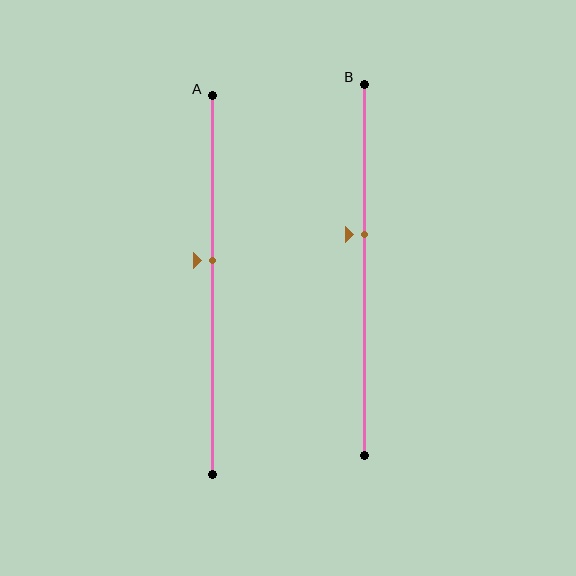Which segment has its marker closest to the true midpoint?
Segment A has its marker closest to the true midpoint.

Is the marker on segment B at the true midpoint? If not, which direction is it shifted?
No, the marker on segment B is shifted upward by about 10% of the segment length.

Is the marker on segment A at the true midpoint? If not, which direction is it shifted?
No, the marker on segment A is shifted upward by about 7% of the segment length.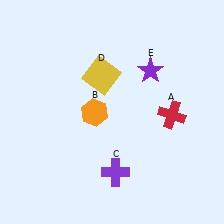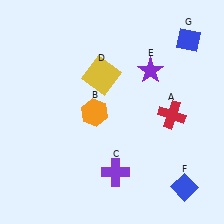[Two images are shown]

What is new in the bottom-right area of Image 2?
A blue diamond (F) was added in the bottom-right area of Image 2.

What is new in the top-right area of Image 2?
A blue diamond (G) was added in the top-right area of Image 2.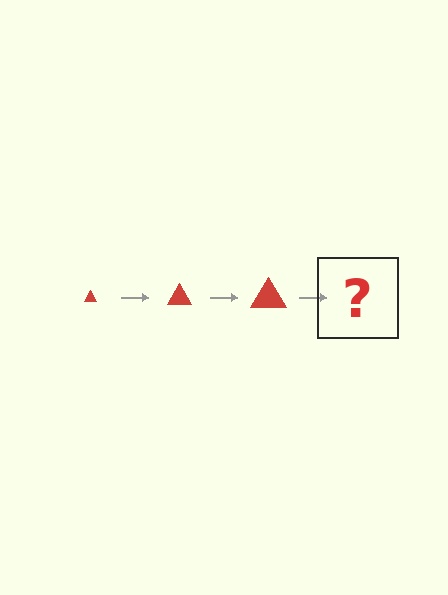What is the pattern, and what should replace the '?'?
The pattern is that the triangle gets progressively larger each step. The '?' should be a red triangle, larger than the previous one.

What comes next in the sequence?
The next element should be a red triangle, larger than the previous one.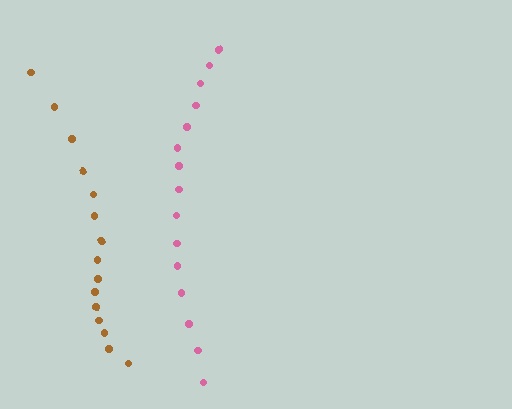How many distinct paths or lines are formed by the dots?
There are 2 distinct paths.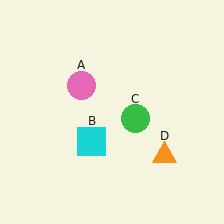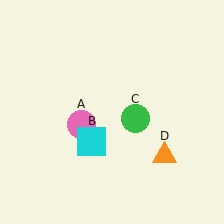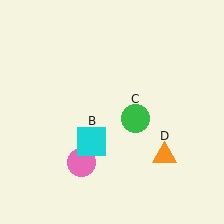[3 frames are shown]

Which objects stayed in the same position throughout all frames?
Cyan square (object B) and green circle (object C) and orange triangle (object D) remained stationary.